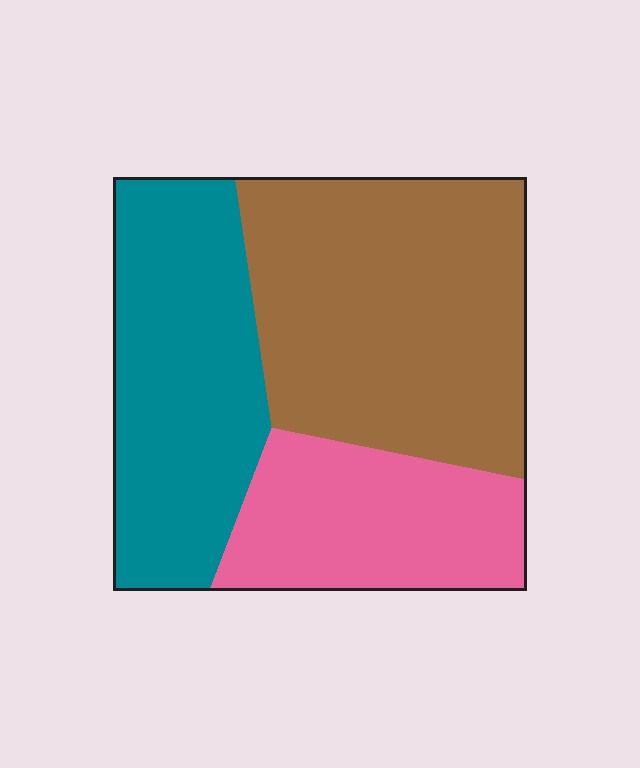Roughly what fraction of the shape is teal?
Teal covers roughly 35% of the shape.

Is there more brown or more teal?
Brown.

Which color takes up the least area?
Pink, at roughly 25%.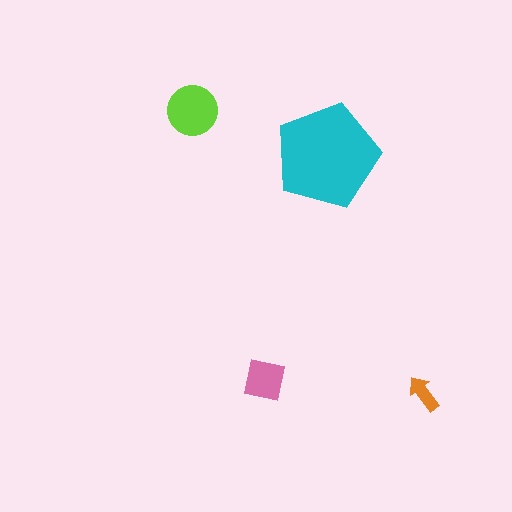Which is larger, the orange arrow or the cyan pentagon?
The cyan pentagon.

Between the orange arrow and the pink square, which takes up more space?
The pink square.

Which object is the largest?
The cyan pentagon.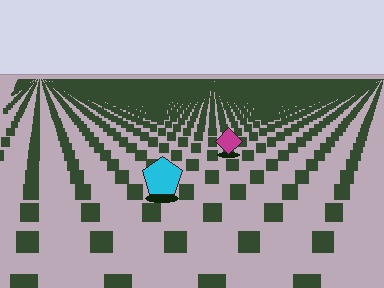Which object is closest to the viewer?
The cyan pentagon is closest. The texture marks near it are larger and more spread out.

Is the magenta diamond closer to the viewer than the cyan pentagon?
No. The cyan pentagon is closer — you can tell from the texture gradient: the ground texture is coarser near it.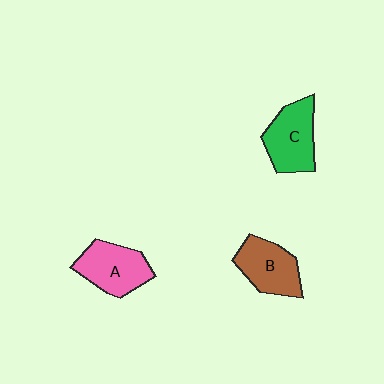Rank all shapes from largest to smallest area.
From largest to smallest: C (green), A (pink), B (brown).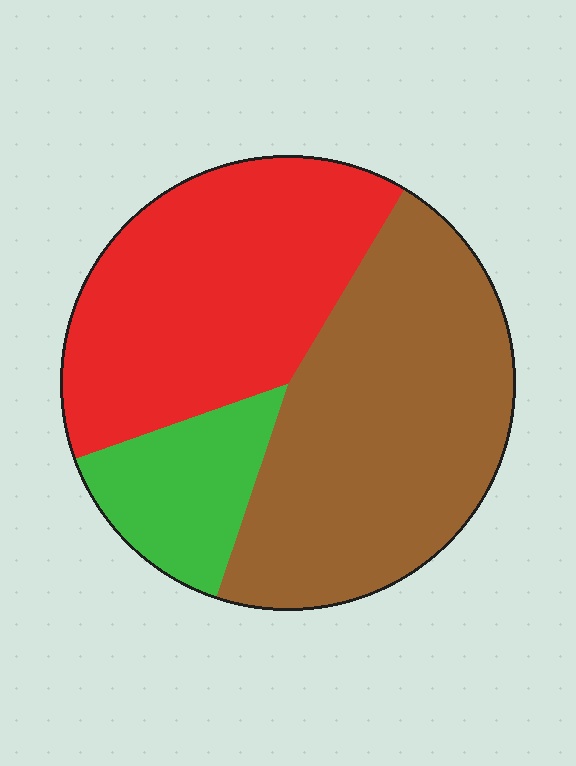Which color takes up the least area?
Green, at roughly 15%.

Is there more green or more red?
Red.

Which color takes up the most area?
Brown, at roughly 45%.